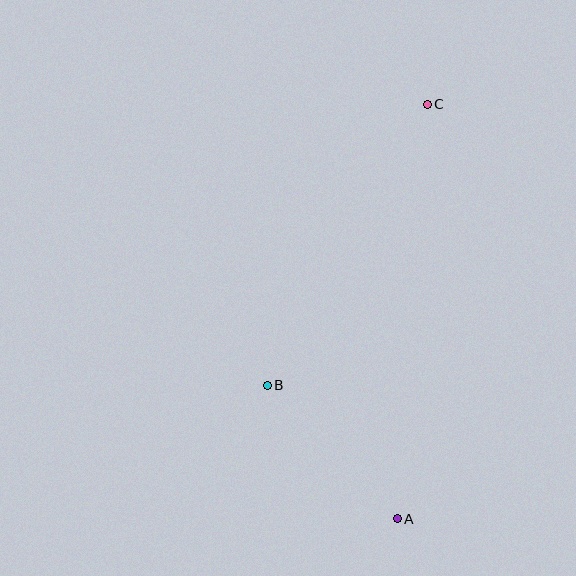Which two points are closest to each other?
Points A and B are closest to each other.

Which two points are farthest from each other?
Points A and C are farthest from each other.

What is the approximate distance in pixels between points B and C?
The distance between B and C is approximately 323 pixels.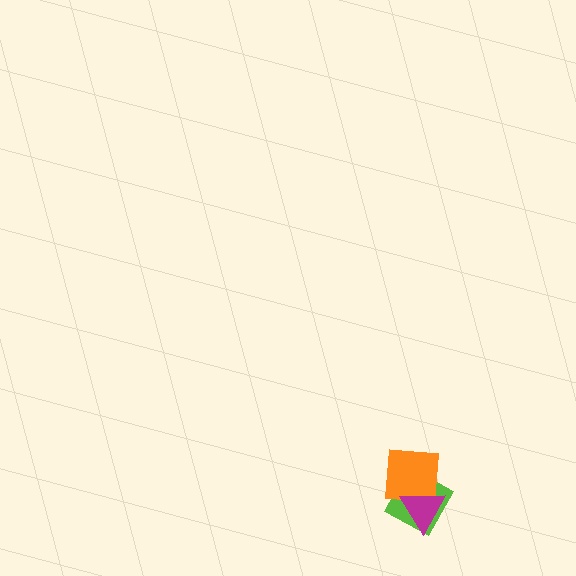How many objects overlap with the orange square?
2 objects overlap with the orange square.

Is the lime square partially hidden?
Yes, it is partially covered by another shape.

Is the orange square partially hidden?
Yes, it is partially covered by another shape.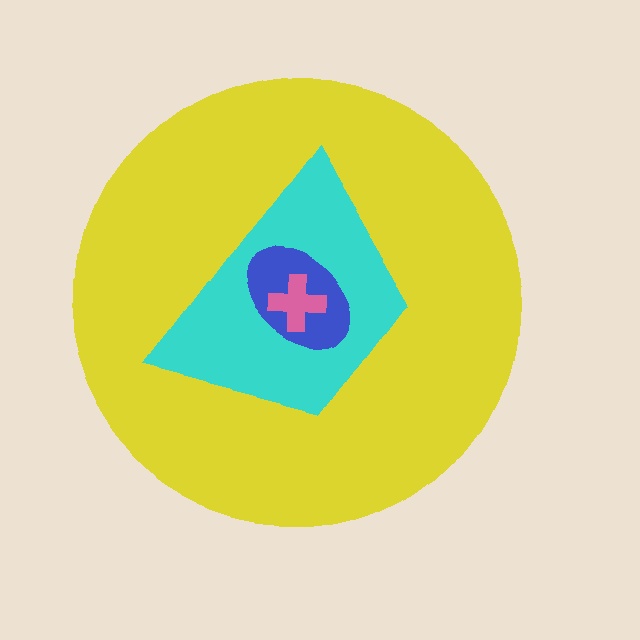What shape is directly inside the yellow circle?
The cyan trapezoid.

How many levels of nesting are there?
4.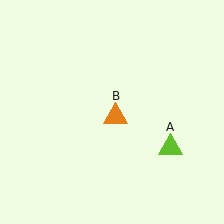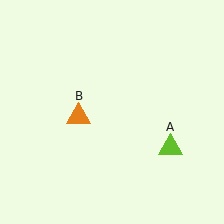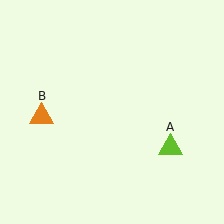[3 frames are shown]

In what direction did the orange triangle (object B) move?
The orange triangle (object B) moved left.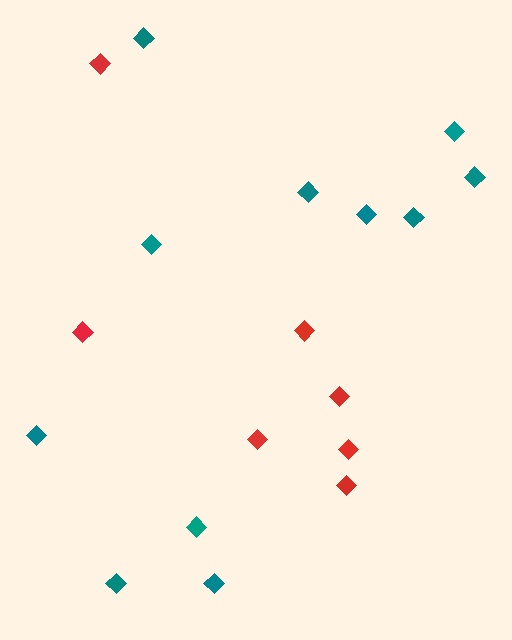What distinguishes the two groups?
There are 2 groups: one group of red diamonds (7) and one group of teal diamonds (11).